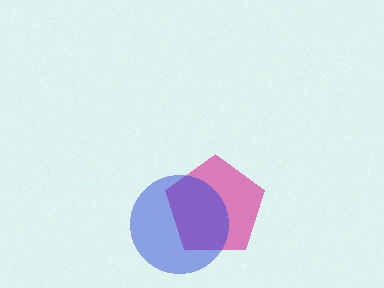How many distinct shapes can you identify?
There are 2 distinct shapes: a magenta pentagon, a blue circle.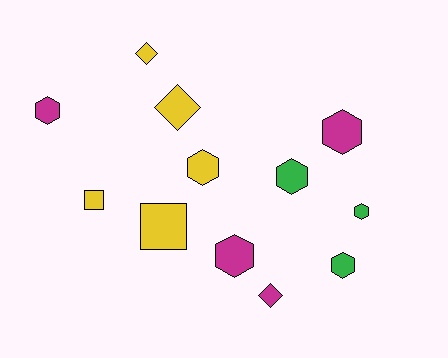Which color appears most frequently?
Yellow, with 5 objects.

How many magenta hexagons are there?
There are 3 magenta hexagons.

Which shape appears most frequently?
Hexagon, with 7 objects.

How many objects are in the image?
There are 12 objects.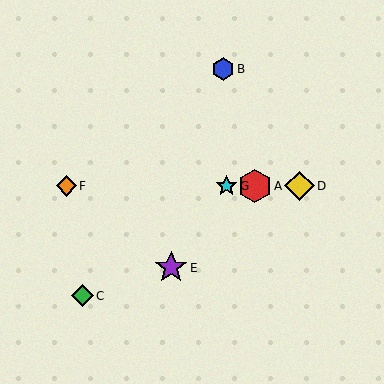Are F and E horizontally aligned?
No, F is at y≈186 and E is at y≈268.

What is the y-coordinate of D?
Object D is at y≈186.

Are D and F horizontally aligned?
Yes, both are at y≈186.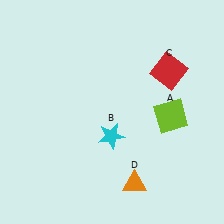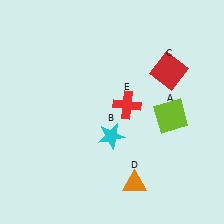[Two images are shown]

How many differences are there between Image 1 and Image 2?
There is 1 difference between the two images.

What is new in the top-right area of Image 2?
A red cross (E) was added in the top-right area of Image 2.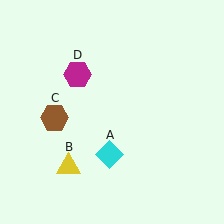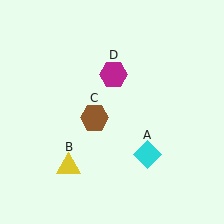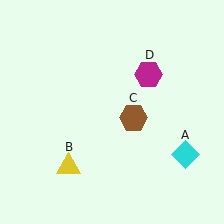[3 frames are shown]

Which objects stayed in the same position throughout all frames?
Yellow triangle (object B) remained stationary.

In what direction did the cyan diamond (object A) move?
The cyan diamond (object A) moved right.